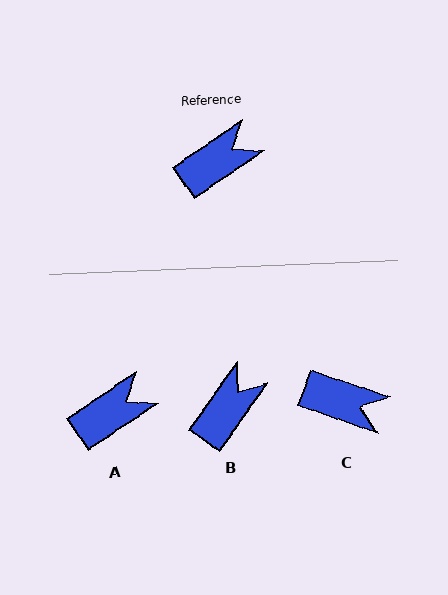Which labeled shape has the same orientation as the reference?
A.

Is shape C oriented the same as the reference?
No, it is off by about 53 degrees.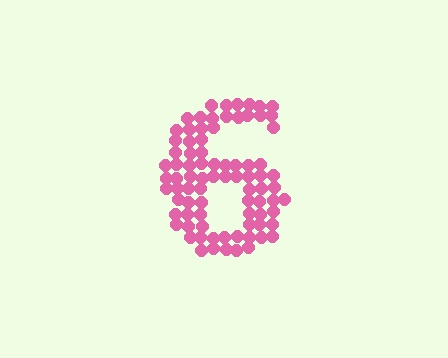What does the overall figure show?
The overall figure shows the digit 6.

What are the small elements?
The small elements are circles.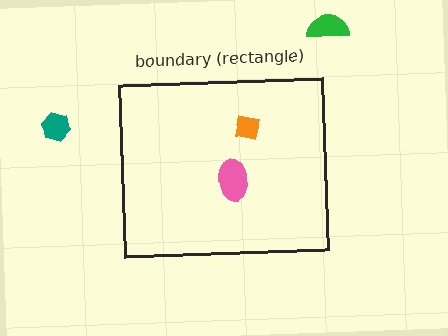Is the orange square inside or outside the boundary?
Inside.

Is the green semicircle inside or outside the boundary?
Outside.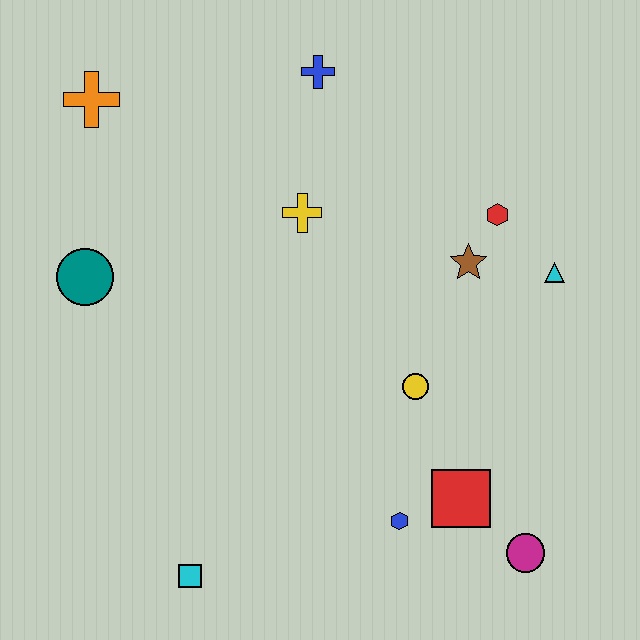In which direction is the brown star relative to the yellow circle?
The brown star is above the yellow circle.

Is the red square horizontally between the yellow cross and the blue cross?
No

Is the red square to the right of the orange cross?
Yes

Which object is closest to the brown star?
The red hexagon is closest to the brown star.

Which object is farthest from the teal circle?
The magenta circle is farthest from the teal circle.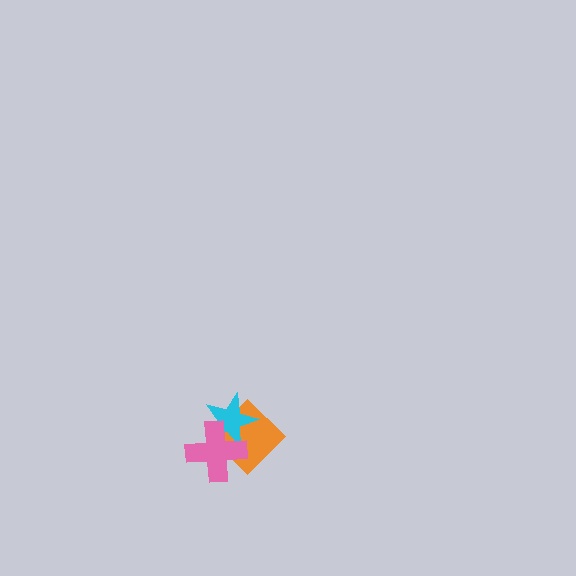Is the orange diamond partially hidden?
Yes, it is partially covered by another shape.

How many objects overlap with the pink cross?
2 objects overlap with the pink cross.